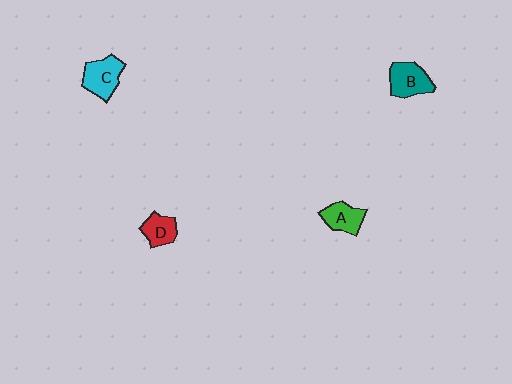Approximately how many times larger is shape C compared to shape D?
Approximately 1.4 times.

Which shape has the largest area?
Shape C (cyan).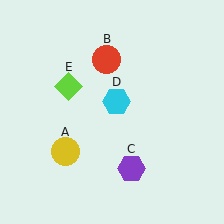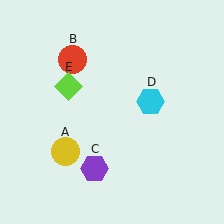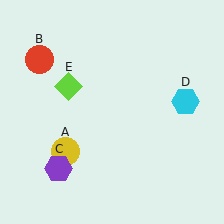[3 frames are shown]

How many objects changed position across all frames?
3 objects changed position: red circle (object B), purple hexagon (object C), cyan hexagon (object D).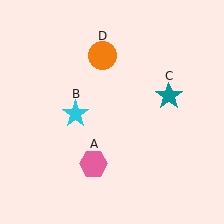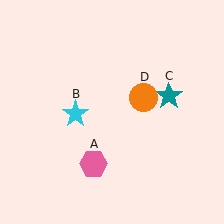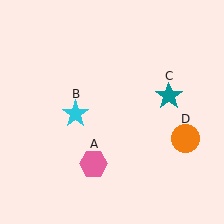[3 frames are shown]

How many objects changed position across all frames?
1 object changed position: orange circle (object D).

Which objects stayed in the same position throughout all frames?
Pink hexagon (object A) and cyan star (object B) and teal star (object C) remained stationary.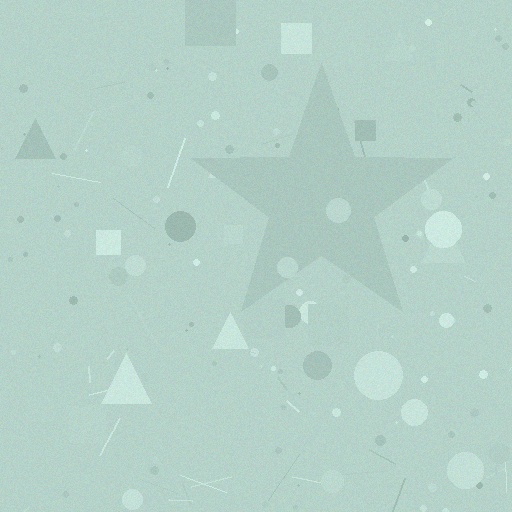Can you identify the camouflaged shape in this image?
The camouflaged shape is a star.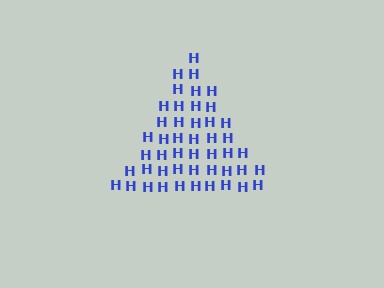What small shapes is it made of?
It is made of small letter H's.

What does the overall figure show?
The overall figure shows a triangle.